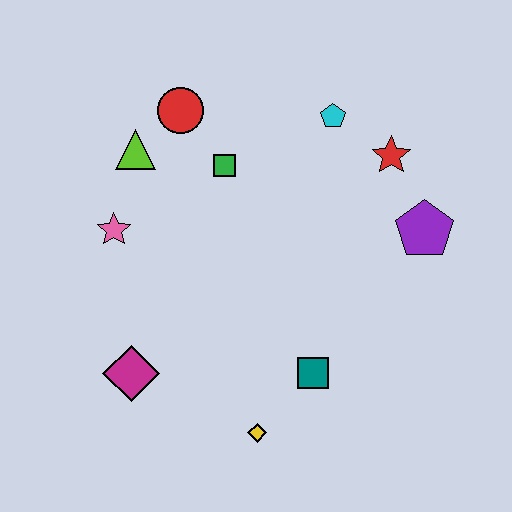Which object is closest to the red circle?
The lime triangle is closest to the red circle.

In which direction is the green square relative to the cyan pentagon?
The green square is to the left of the cyan pentagon.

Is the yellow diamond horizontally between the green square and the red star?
Yes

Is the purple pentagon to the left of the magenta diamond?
No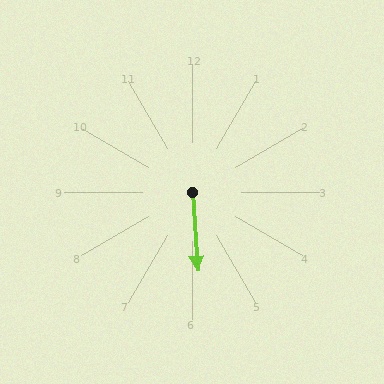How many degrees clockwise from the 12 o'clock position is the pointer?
Approximately 176 degrees.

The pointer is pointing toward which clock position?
Roughly 6 o'clock.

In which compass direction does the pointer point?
South.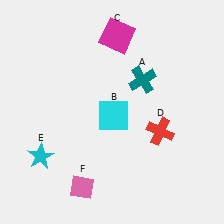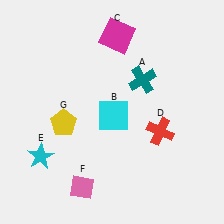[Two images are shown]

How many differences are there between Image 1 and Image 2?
There is 1 difference between the two images.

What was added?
A yellow pentagon (G) was added in Image 2.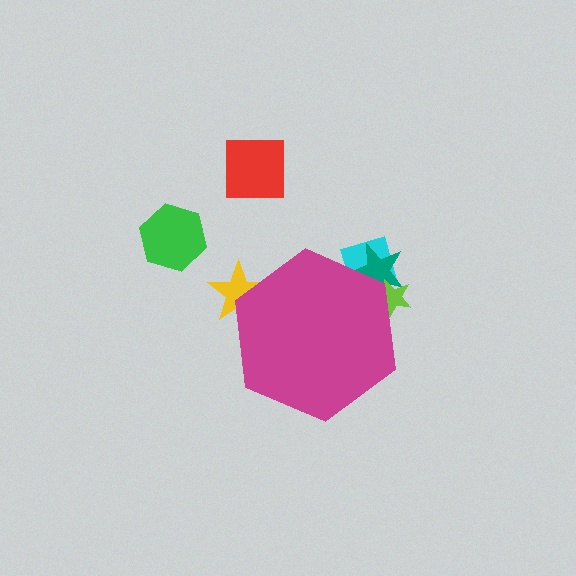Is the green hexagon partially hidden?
No, the green hexagon is fully visible.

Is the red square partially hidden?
No, the red square is fully visible.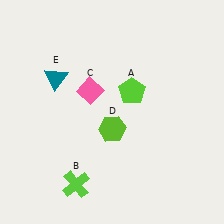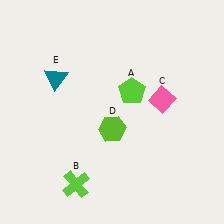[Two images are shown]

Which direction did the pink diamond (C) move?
The pink diamond (C) moved right.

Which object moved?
The pink diamond (C) moved right.